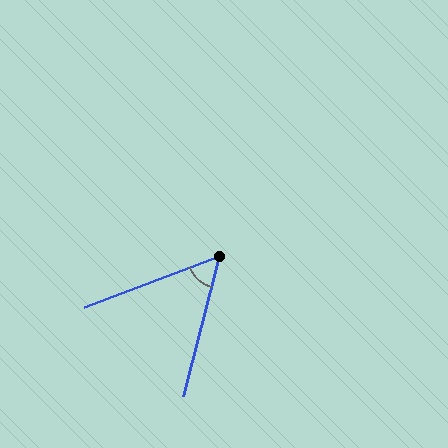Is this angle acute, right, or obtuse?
It is acute.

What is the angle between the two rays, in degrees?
Approximately 55 degrees.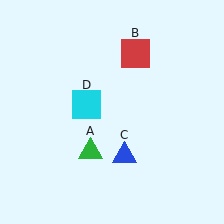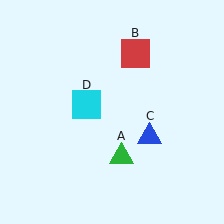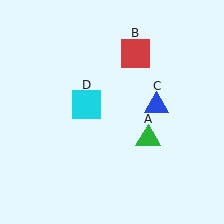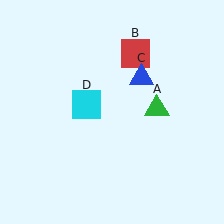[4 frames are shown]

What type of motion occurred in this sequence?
The green triangle (object A), blue triangle (object C) rotated counterclockwise around the center of the scene.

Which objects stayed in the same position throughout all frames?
Red square (object B) and cyan square (object D) remained stationary.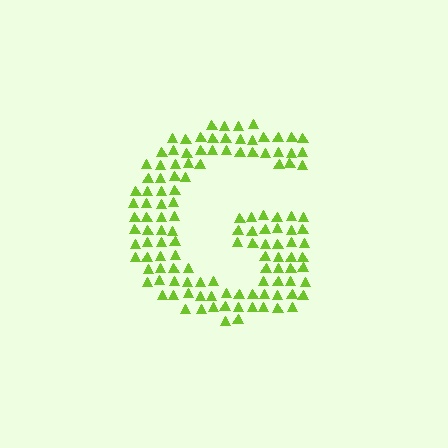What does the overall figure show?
The overall figure shows the letter G.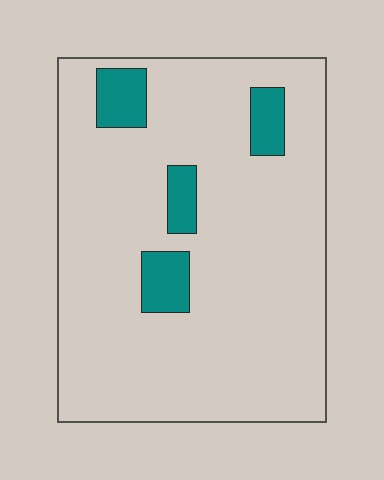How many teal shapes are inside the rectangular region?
4.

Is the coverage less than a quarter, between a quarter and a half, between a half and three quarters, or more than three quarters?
Less than a quarter.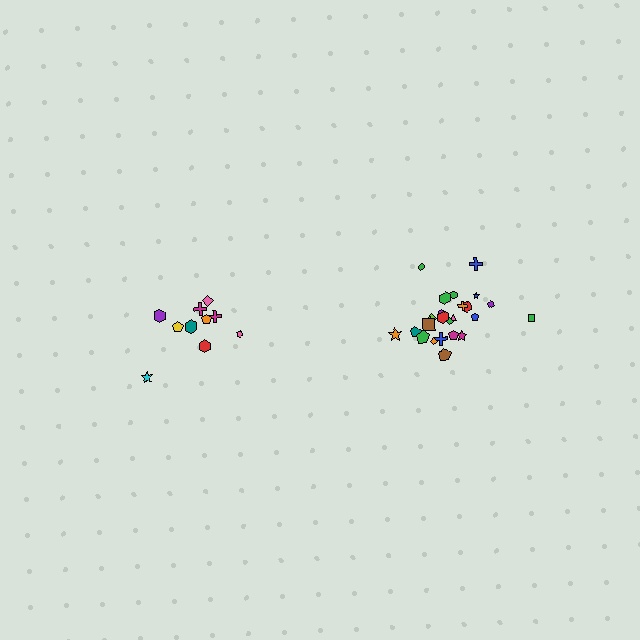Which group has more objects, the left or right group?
The right group.